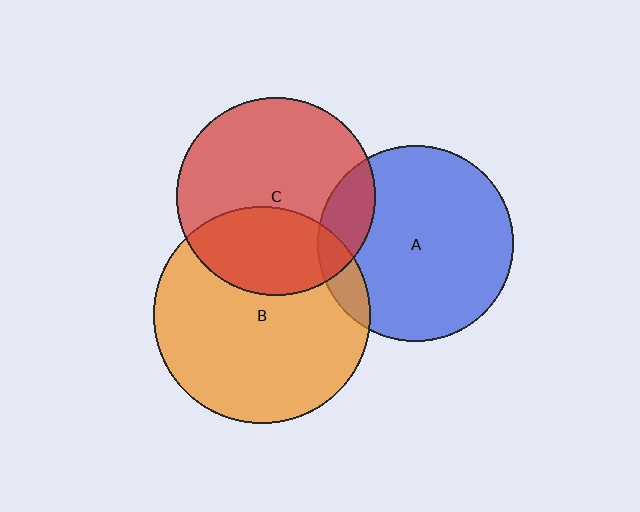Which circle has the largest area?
Circle B (orange).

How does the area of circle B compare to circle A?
Approximately 1.2 times.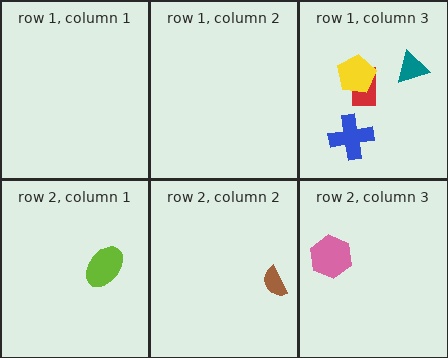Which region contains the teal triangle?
The row 1, column 3 region.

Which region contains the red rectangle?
The row 1, column 3 region.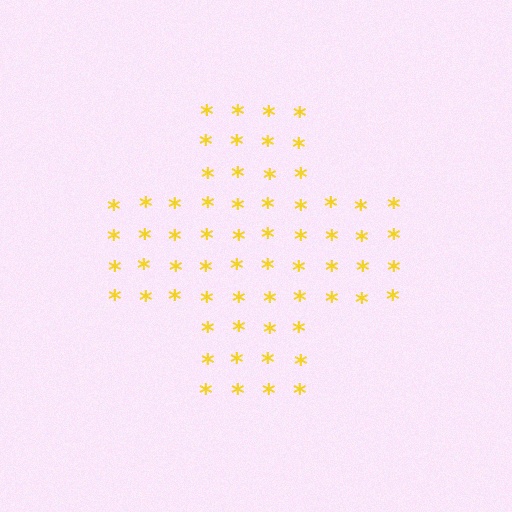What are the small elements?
The small elements are asterisks.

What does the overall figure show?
The overall figure shows a cross.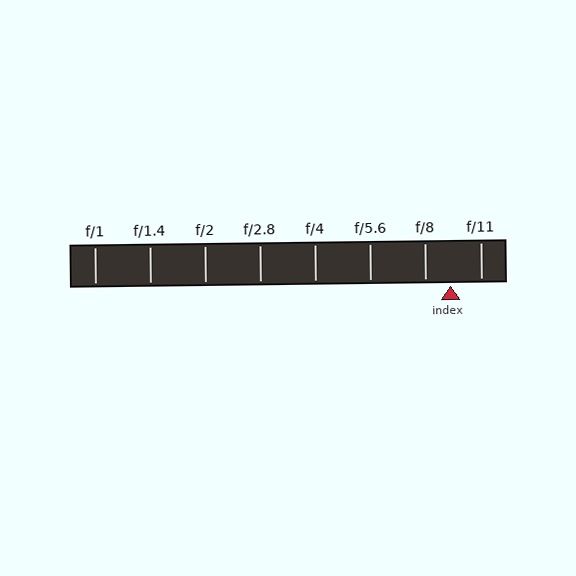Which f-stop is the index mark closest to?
The index mark is closest to f/8.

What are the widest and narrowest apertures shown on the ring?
The widest aperture shown is f/1 and the narrowest is f/11.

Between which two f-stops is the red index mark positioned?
The index mark is between f/8 and f/11.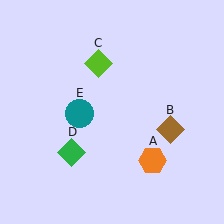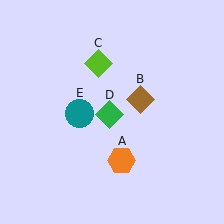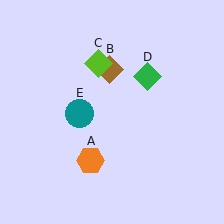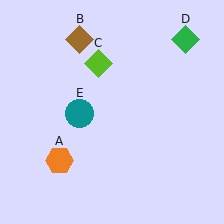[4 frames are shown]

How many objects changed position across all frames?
3 objects changed position: orange hexagon (object A), brown diamond (object B), green diamond (object D).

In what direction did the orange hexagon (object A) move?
The orange hexagon (object A) moved left.